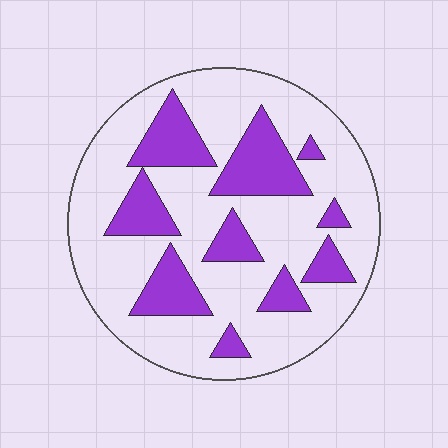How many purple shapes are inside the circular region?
10.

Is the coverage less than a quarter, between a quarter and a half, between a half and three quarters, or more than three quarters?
Between a quarter and a half.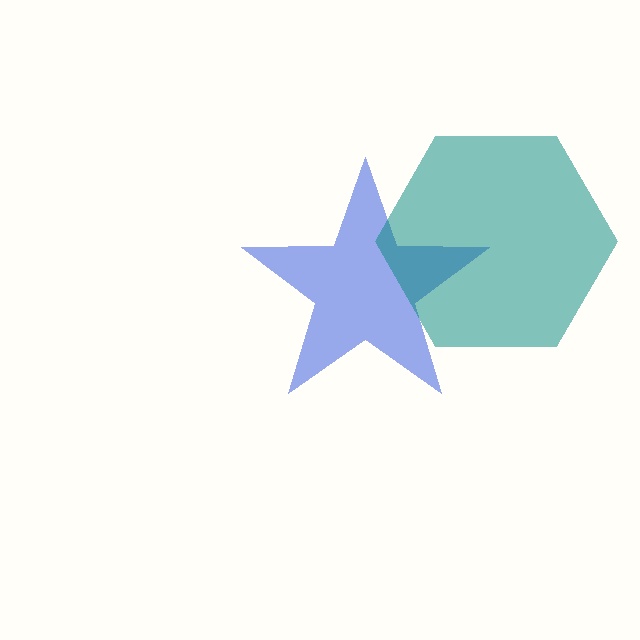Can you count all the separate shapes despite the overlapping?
Yes, there are 2 separate shapes.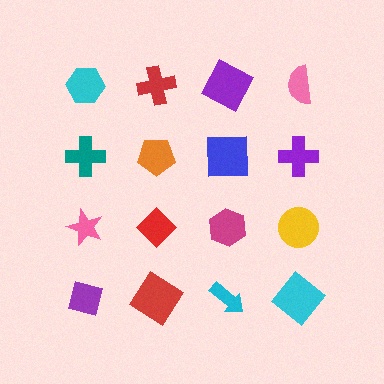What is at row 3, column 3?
A magenta hexagon.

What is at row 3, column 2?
A red diamond.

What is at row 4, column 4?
A cyan diamond.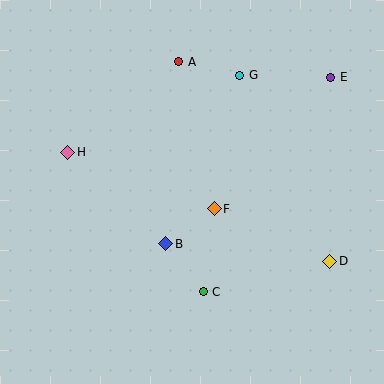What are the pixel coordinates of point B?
Point B is at (166, 244).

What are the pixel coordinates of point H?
Point H is at (68, 152).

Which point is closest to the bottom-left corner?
Point B is closest to the bottom-left corner.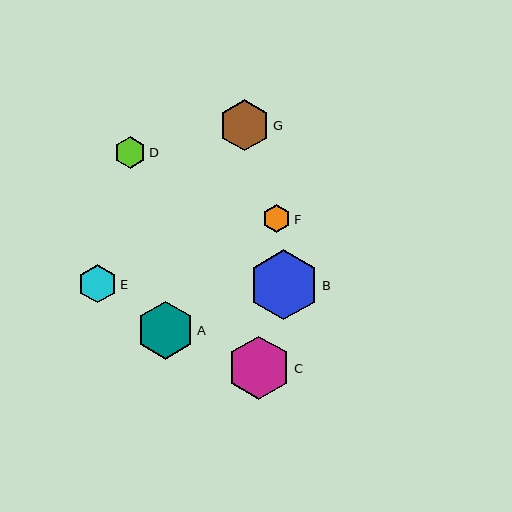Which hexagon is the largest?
Hexagon B is the largest with a size of approximately 70 pixels.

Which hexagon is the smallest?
Hexagon F is the smallest with a size of approximately 28 pixels.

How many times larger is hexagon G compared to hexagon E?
Hexagon G is approximately 1.3 times the size of hexagon E.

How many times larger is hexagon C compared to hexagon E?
Hexagon C is approximately 1.7 times the size of hexagon E.